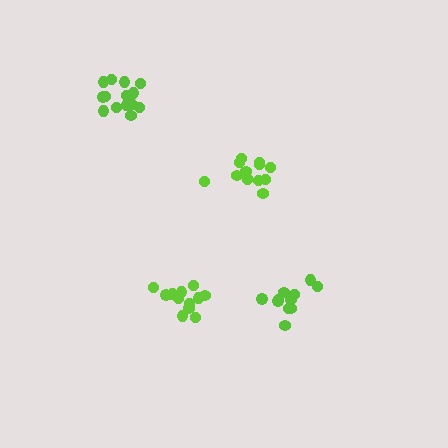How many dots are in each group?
Group 1: 13 dots, Group 2: 13 dots, Group 3: 13 dots, Group 4: 14 dots (53 total).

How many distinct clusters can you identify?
There are 4 distinct clusters.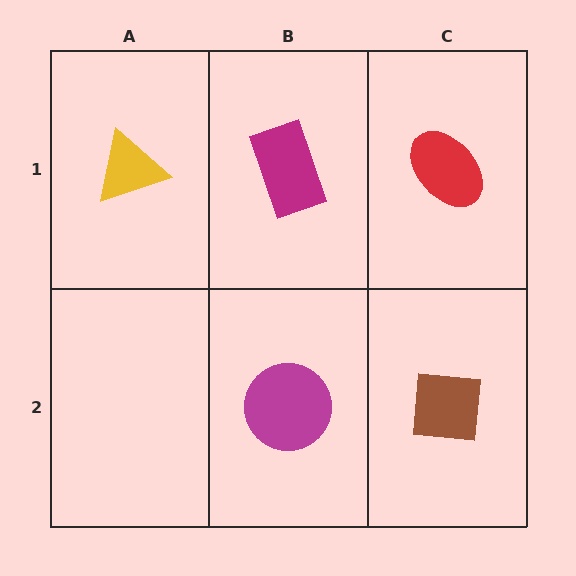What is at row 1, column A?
A yellow triangle.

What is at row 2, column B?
A magenta circle.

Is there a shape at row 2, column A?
No, that cell is empty.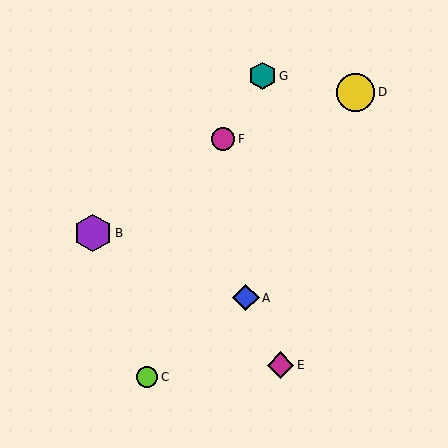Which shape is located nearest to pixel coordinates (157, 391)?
The lime circle (labeled C) at (147, 377) is nearest to that location.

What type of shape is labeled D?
Shape D is a yellow circle.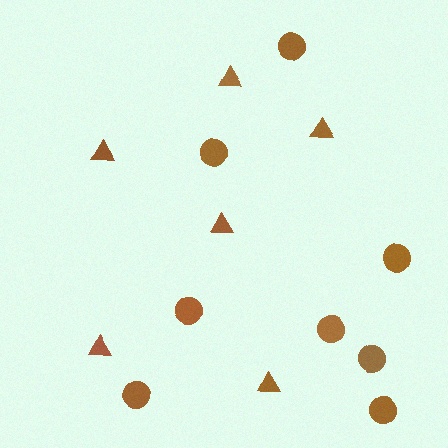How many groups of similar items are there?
There are 2 groups: one group of circles (8) and one group of triangles (6).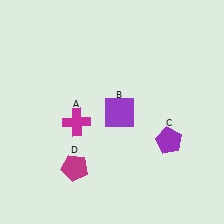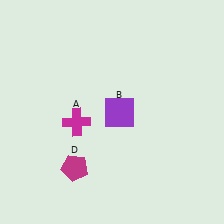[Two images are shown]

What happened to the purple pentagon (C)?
The purple pentagon (C) was removed in Image 2. It was in the bottom-right area of Image 1.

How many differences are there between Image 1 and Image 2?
There is 1 difference between the two images.